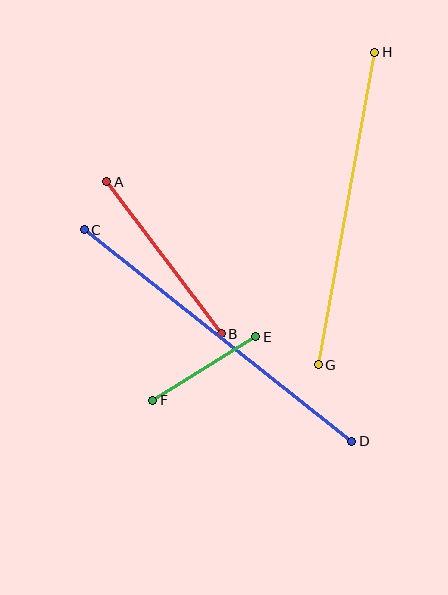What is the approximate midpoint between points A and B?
The midpoint is at approximately (164, 258) pixels.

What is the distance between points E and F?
The distance is approximately 121 pixels.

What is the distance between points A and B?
The distance is approximately 190 pixels.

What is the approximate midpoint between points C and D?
The midpoint is at approximately (218, 336) pixels.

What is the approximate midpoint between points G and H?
The midpoint is at approximately (347, 208) pixels.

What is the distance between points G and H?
The distance is approximately 318 pixels.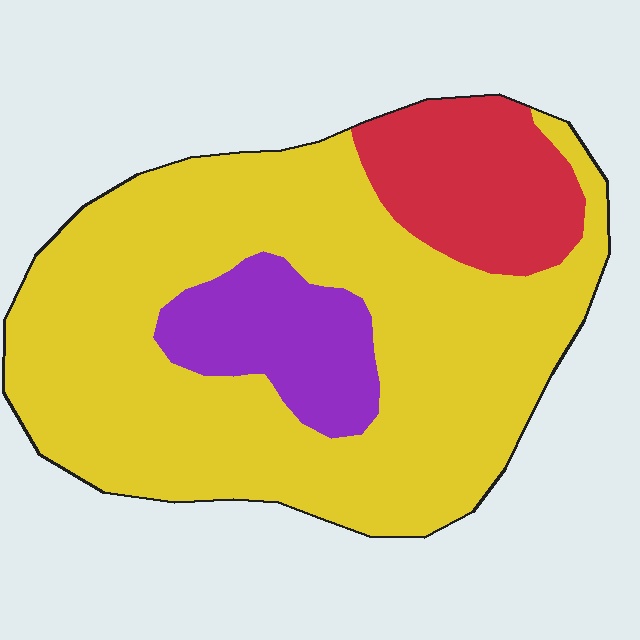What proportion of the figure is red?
Red takes up about one sixth (1/6) of the figure.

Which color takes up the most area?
Yellow, at roughly 70%.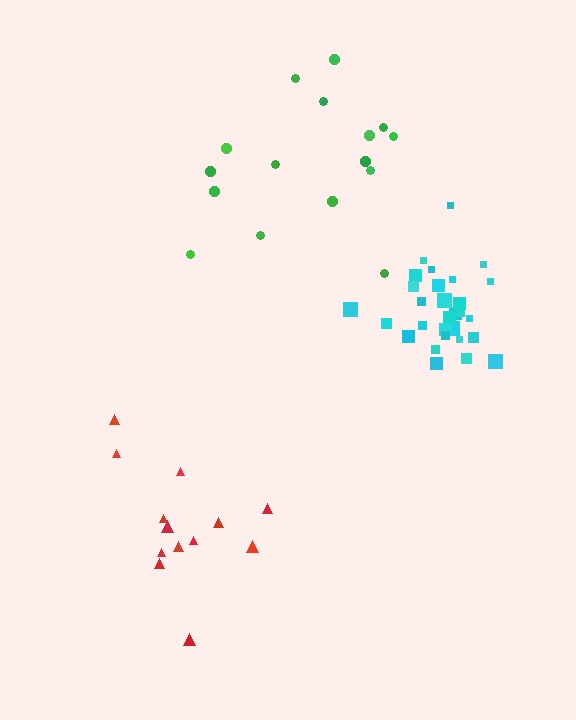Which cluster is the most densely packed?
Cyan.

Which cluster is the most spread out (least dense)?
Green.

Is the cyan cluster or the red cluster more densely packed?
Cyan.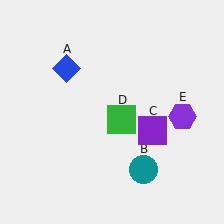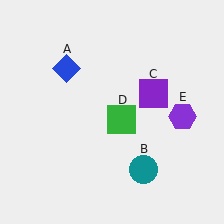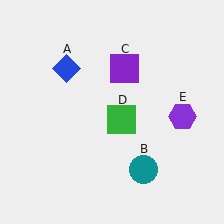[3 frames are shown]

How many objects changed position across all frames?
1 object changed position: purple square (object C).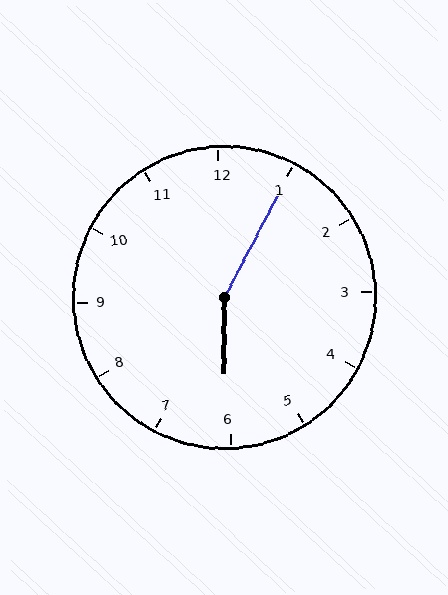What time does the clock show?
6:05.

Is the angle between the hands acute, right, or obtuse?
It is obtuse.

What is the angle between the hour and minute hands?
Approximately 152 degrees.